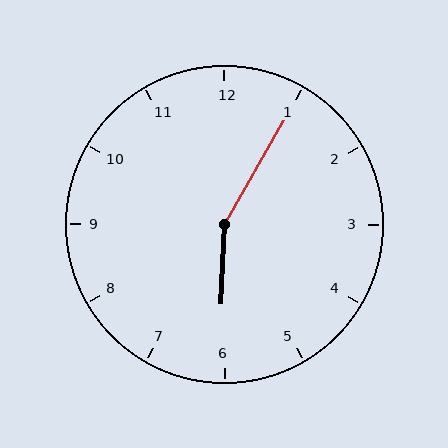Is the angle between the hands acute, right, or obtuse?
It is obtuse.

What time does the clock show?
6:05.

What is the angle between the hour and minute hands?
Approximately 152 degrees.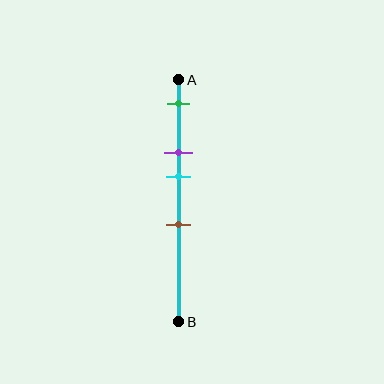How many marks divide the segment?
There are 4 marks dividing the segment.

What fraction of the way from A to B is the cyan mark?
The cyan mark is approximately 40% (0.4) of the way from A to B.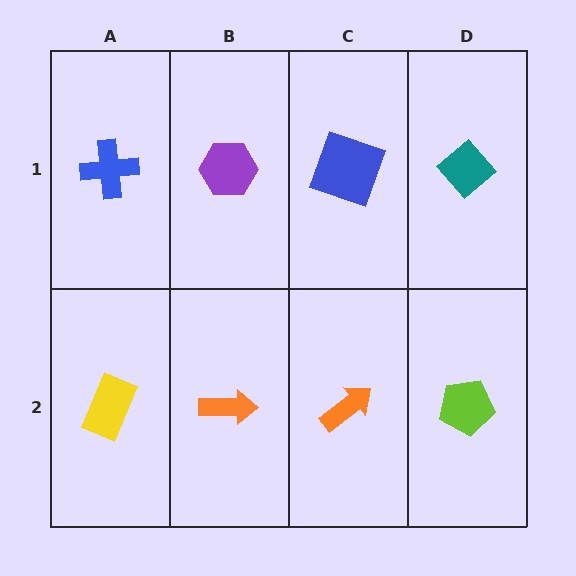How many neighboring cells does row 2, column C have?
3.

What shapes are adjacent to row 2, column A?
A blue cross (row 1, column A), an orange arrow (row 2, column B).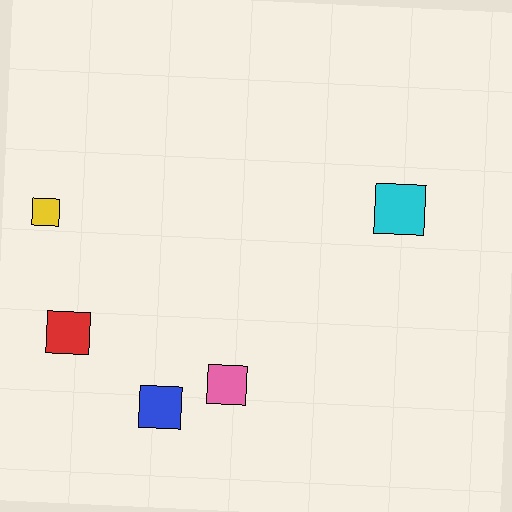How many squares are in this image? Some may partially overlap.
There are 5 squares.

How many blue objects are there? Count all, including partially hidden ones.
There is 1 blue object.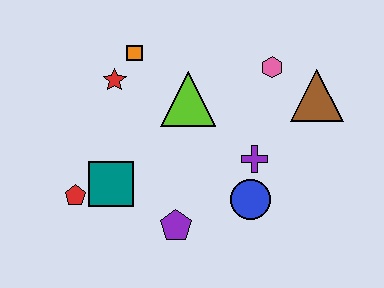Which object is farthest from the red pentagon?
The brown triangle is farthest from the red pentagon.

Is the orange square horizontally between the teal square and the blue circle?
Yes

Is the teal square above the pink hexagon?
No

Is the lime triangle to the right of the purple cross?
No